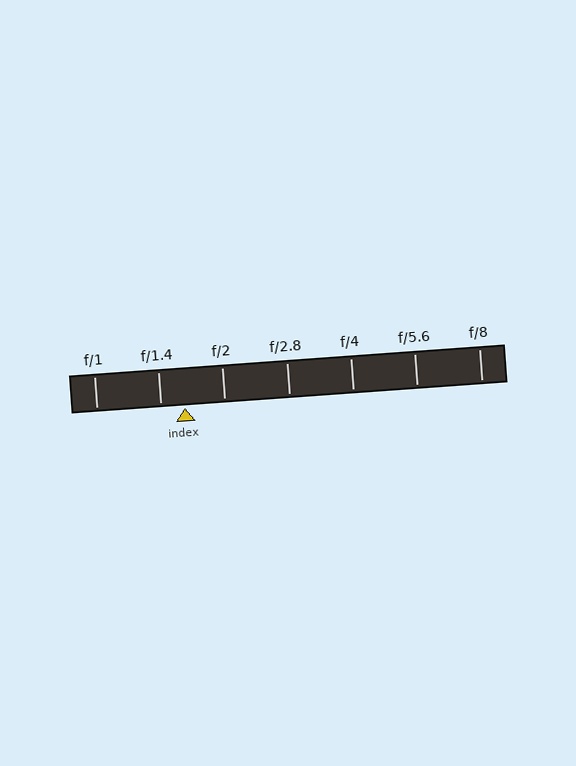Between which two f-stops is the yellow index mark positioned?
The index mark is between f/1.4 and f/2.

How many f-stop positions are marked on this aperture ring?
There are 7 f-stop positions marked.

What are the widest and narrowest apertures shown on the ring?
The widest aperture shown is f/1 and the narrowest is f/8.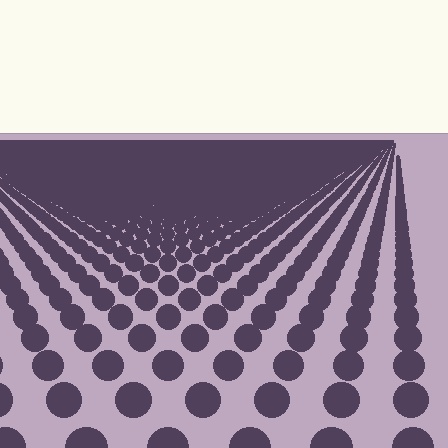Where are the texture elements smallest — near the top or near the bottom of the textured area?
Near the top.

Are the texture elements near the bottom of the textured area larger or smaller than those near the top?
Larger. Near the bottom, elements are closer to the viewer and appear at a bigger on-screen size.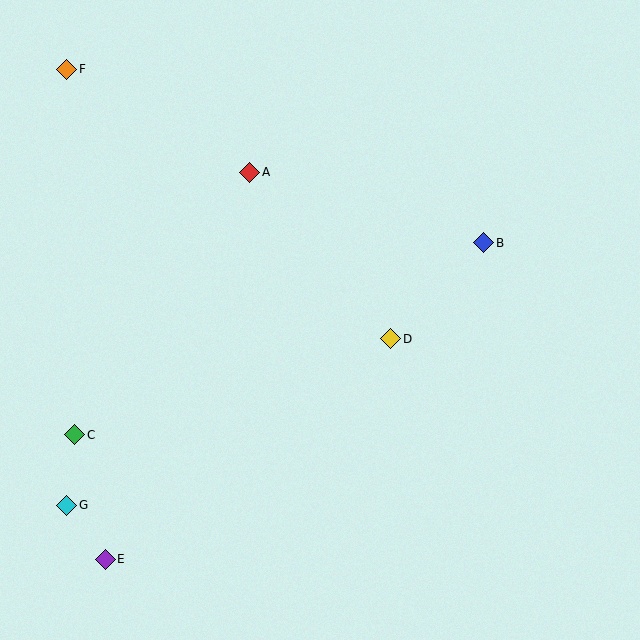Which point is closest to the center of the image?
Point D at (391, 339) is closest to the center.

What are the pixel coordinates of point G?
Point G is at (67, 505).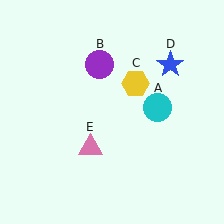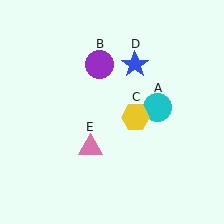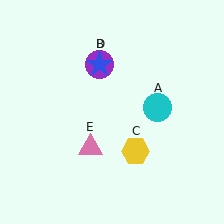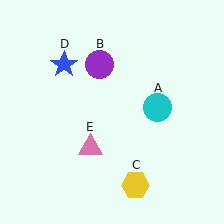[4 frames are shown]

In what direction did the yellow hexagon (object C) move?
The yellow hexagon (object C) moved down.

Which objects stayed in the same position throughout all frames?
Cyan circle (object A) and purple circle (object B) and pink triangle (object E) remained stationary.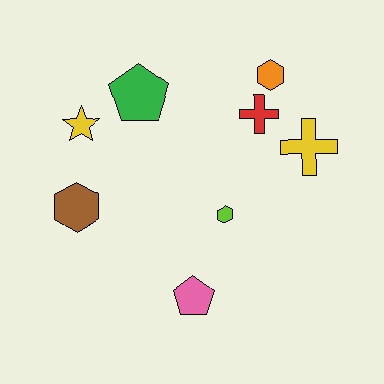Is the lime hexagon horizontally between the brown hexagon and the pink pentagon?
No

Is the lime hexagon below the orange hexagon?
Yes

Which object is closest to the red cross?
The orange hexagon is closest to the red cross.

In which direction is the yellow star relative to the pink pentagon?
The yellow star is above the pink pentagon.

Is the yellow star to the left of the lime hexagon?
Yes